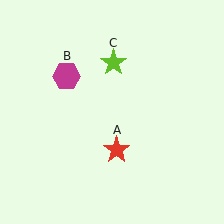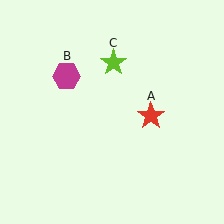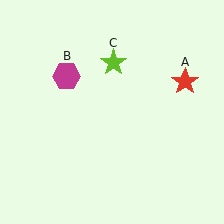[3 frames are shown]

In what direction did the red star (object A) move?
The red star (object A) moved up and to the right.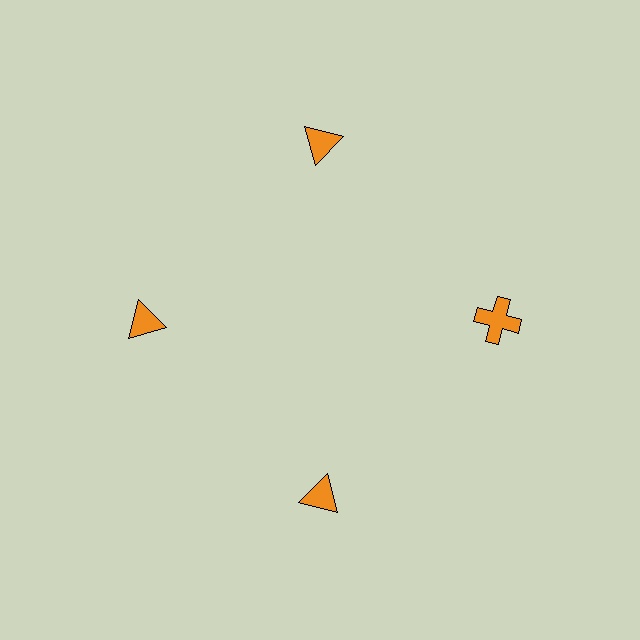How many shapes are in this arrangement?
There are 4 shapes arranged in a ring pattern.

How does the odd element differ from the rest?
It has a different shape: cross instead of triangle.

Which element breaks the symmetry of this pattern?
The orange cross at roughly the 3 o'clock position breaks the symmetry. All other shapes are orange triangles.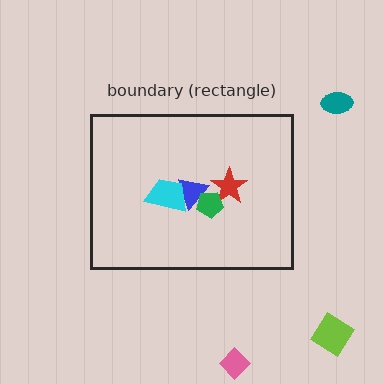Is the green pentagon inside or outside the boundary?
Inside.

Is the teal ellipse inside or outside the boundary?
Outside.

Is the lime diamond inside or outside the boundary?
Outside.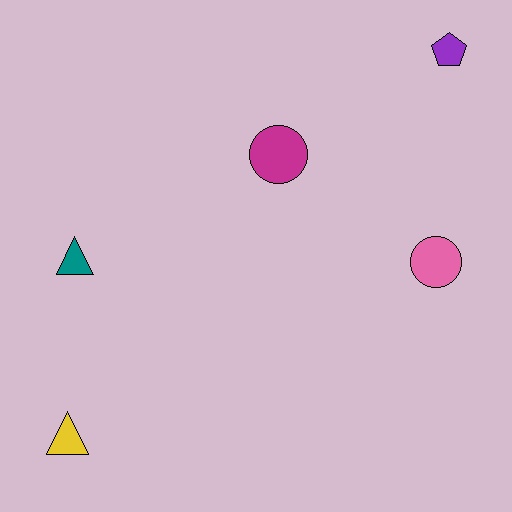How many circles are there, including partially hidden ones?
There are 2 circles.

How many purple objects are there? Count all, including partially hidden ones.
There is 1 purple object.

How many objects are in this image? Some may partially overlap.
There are 5 objects.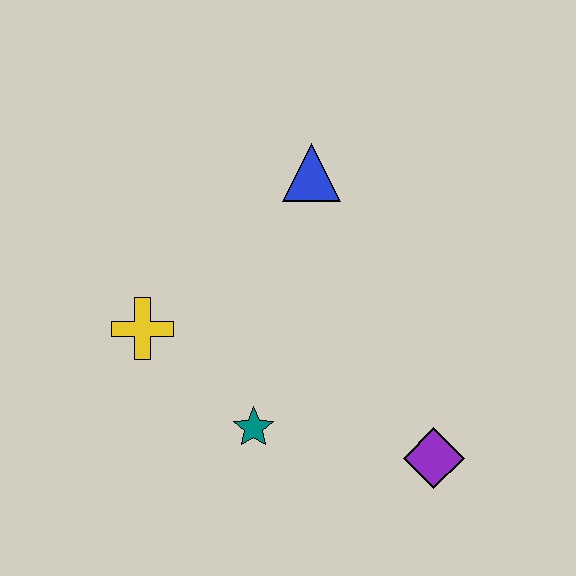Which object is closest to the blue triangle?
The yellow cross is closest to the blue triangle.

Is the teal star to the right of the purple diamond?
No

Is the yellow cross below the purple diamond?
No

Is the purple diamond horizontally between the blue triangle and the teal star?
No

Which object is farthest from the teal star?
The blue triangle is farthest from the teal star.